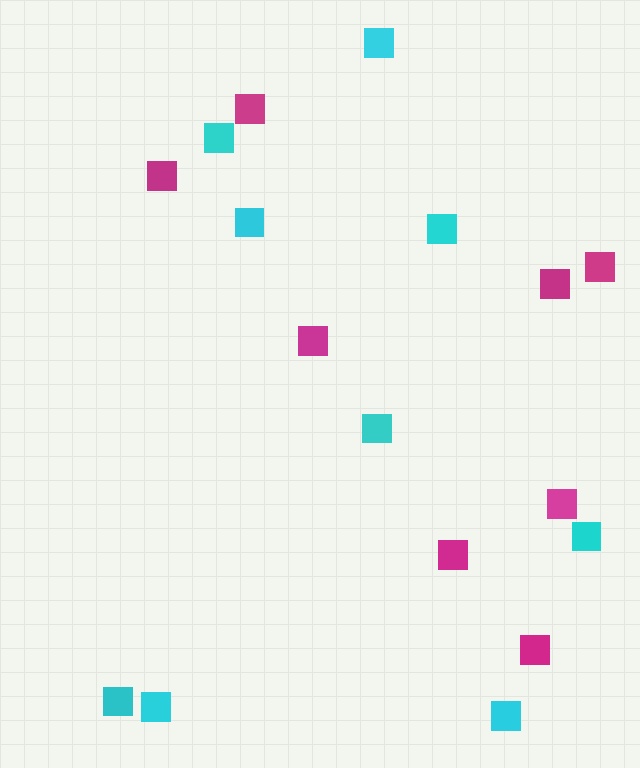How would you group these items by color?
There are 2 groups: one group of magenta squares (8) and one group of cyan squares (9).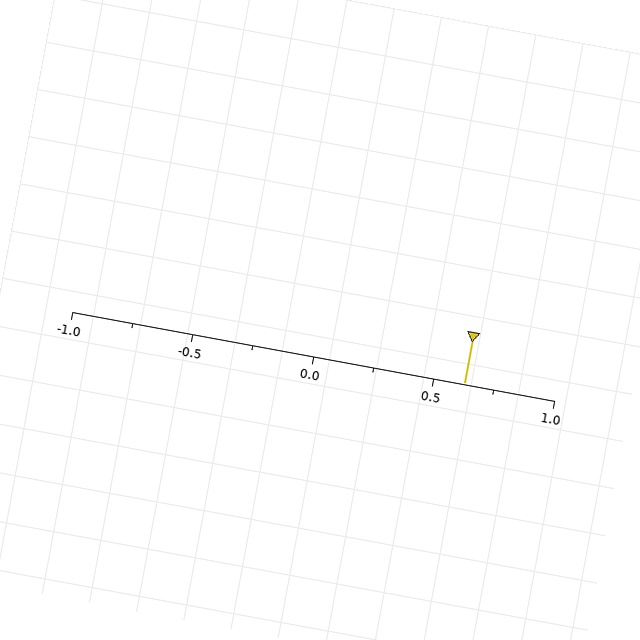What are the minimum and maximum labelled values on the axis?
The axis runs from -1.0 to 1.0.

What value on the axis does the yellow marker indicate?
The marker indicates approximately 0.62.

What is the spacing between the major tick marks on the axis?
The major ticks are spaced 0.5 apart.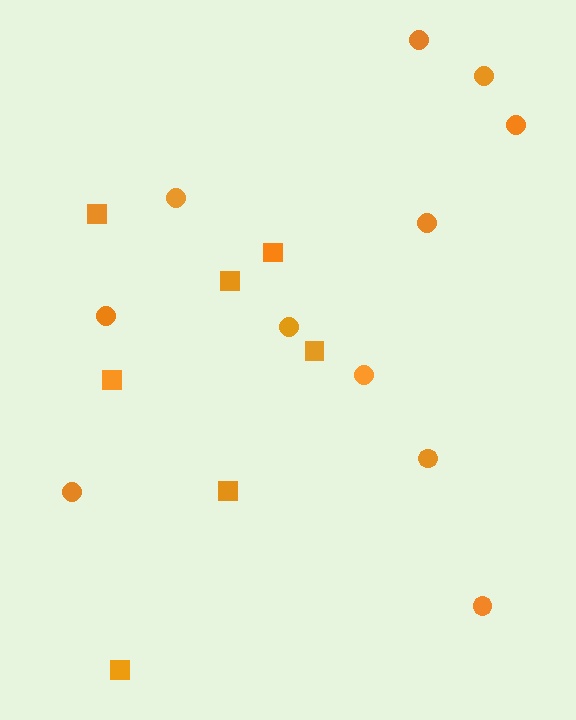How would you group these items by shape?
There are 2 groups: one group of squares (7) and one group of circles (11).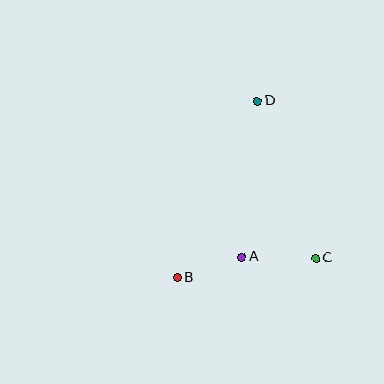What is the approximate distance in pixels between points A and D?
The distance between A and D is approximately 157 pixels.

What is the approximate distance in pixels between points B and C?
The distance between B and C is approximately 139 pixels.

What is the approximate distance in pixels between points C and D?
The distance between C and D is approximately 168 pixels.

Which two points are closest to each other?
Points A and B are closest to each other.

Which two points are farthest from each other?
Points B and D are farthest from each other.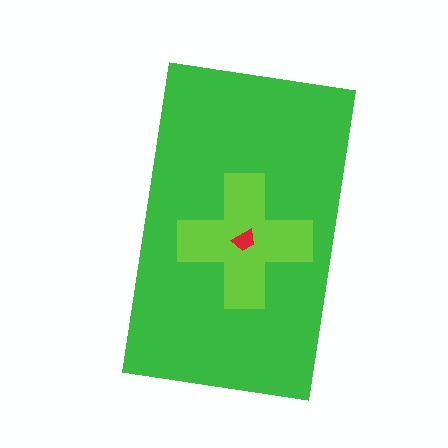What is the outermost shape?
The green rectangle.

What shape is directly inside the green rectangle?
The lime cross.